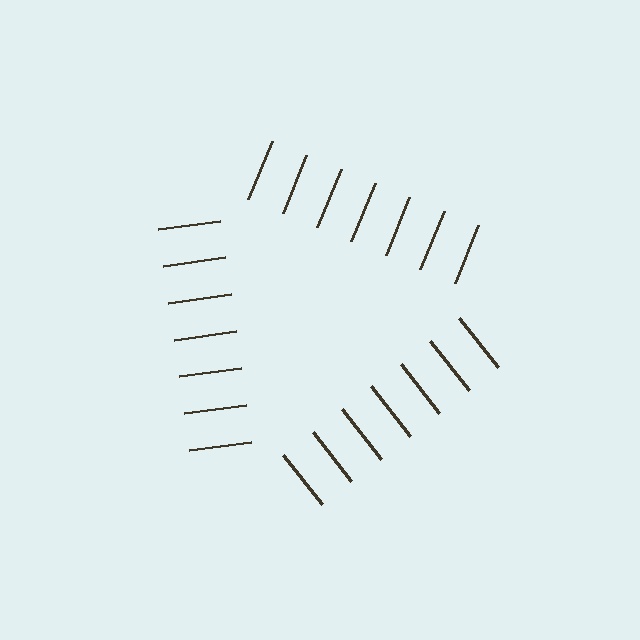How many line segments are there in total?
21 — 7 along each of the 3 edges.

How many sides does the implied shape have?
3 sides — the line-ends trace a triangle.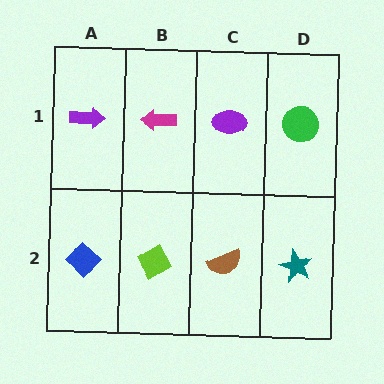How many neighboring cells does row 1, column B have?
3.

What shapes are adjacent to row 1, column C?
A brown semicircle (row 2, column C), a magenta arrow (row 1, column B), a green circle (row 1, column D).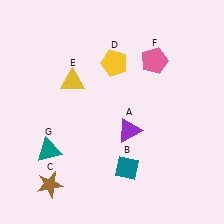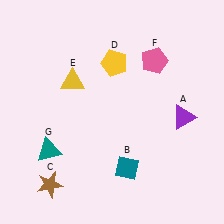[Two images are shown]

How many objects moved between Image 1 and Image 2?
1 object moved between the two images.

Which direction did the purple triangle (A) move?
The purple triangle (A) moved right.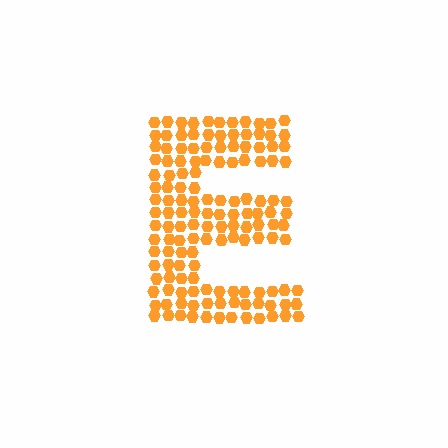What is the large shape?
The large shape is the letter E.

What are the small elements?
The small elements are hexagons.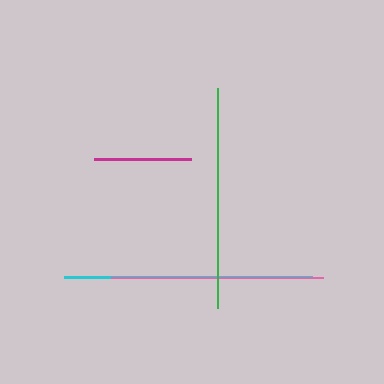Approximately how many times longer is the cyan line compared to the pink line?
The cyan line is approximately 1.2 times the length of the pink line.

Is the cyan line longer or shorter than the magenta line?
The cyan line is longer than the magenta line.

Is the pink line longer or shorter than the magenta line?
The pink line is longer than the magenta line.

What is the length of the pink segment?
The pink segment is approximately 213 pixels long.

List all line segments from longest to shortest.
From longest to shortest: cyan, green, pink, magenta.